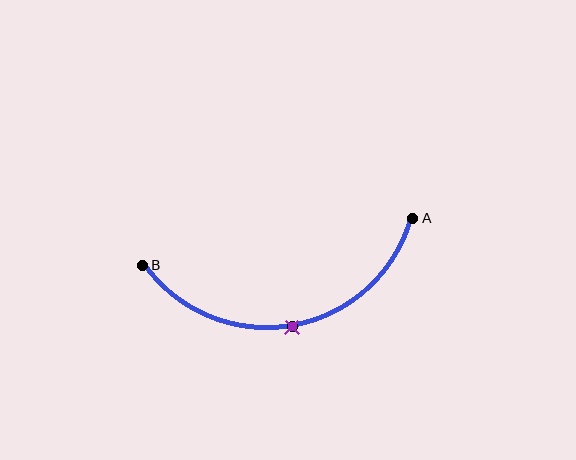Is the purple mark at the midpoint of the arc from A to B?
Yes. The purple mark lies on the arc at equal arc-length from both A and B — it is the arc midpoint.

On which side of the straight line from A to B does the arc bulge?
The arc bulges below the straight line connecting A and B.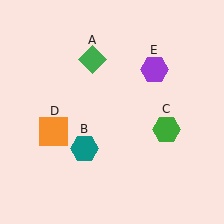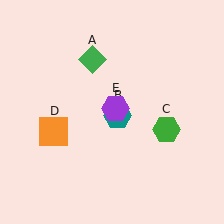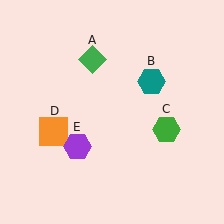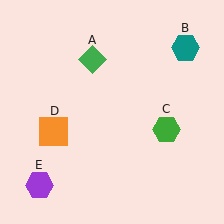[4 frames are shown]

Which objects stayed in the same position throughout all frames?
Green diamond (object A) and green hexagon (object C) and orange square (object D) remained stationary.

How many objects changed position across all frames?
2 objects changed position: teal hexagon (object B), purple hexagon (object E).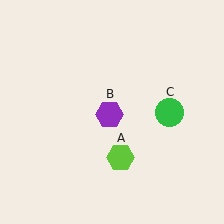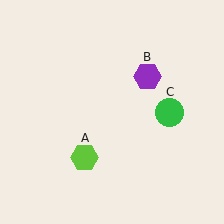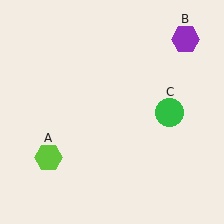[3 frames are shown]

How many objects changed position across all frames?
2 objects changed position: lime hexagon (object A), purple hexagon (object B).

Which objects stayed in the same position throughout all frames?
Green circle (object C) remained stationary.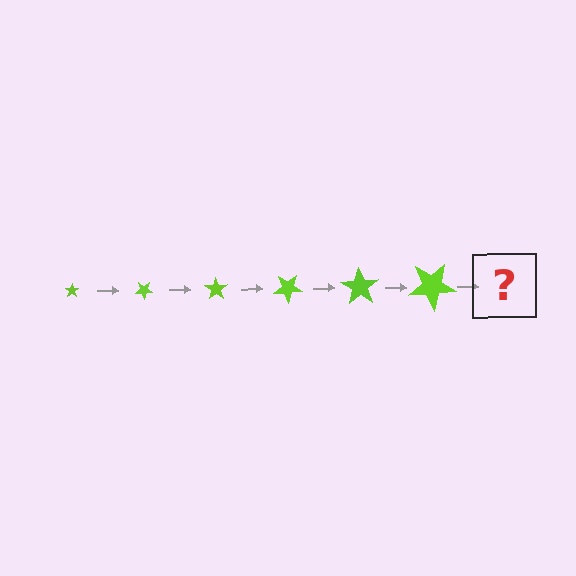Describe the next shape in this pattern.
It should be a star, larger than the previous one and rotated 210 degrees from the start.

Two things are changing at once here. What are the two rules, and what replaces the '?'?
The two rules are that the star grows larger each step and it rotates 35 degrees each step. The '?' should be a star, larger than the previous one and rotated 210 degrees from the start.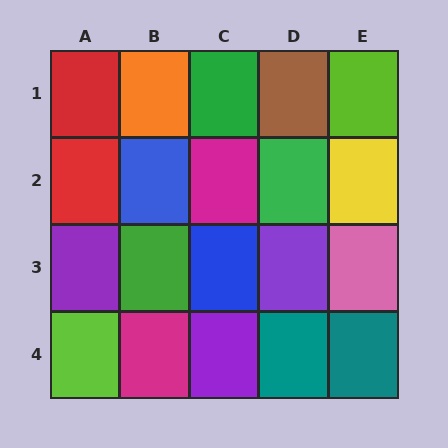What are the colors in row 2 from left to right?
Red, blue, magenta, green, yellow.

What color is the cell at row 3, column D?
Purple.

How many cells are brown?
1 cell is brown.